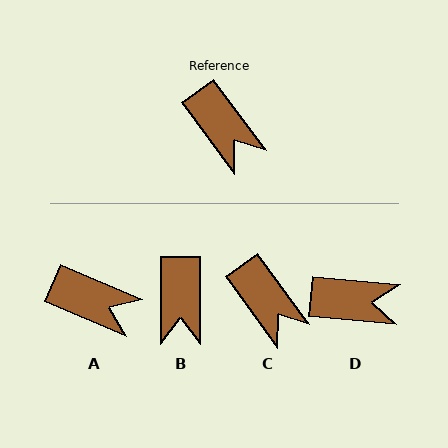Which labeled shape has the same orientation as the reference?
C.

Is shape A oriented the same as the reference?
No, it is off by about 31 degrees.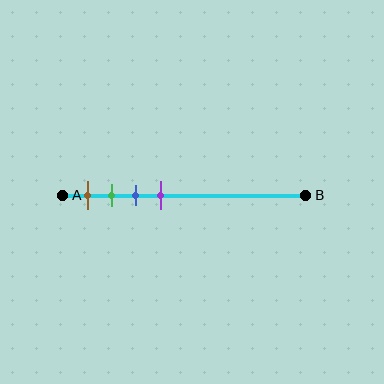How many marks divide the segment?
There are 4 marks dividing the segment.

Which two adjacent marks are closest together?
The green and blue marks are the closest adjacent pair.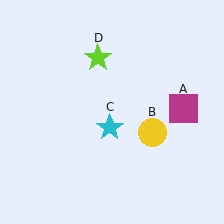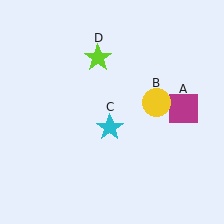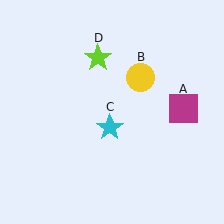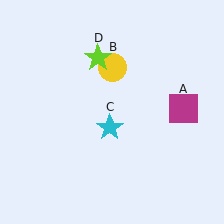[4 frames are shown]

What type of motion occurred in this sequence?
The yellow circle (object B) rotated counterclockwise around the center of the scene.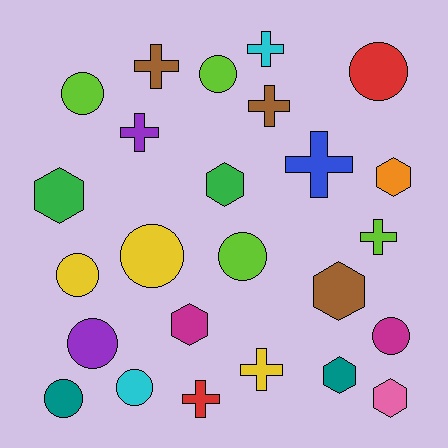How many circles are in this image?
There are 10 circles.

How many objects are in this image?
There are 25 objects.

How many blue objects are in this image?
There is 1 blue object.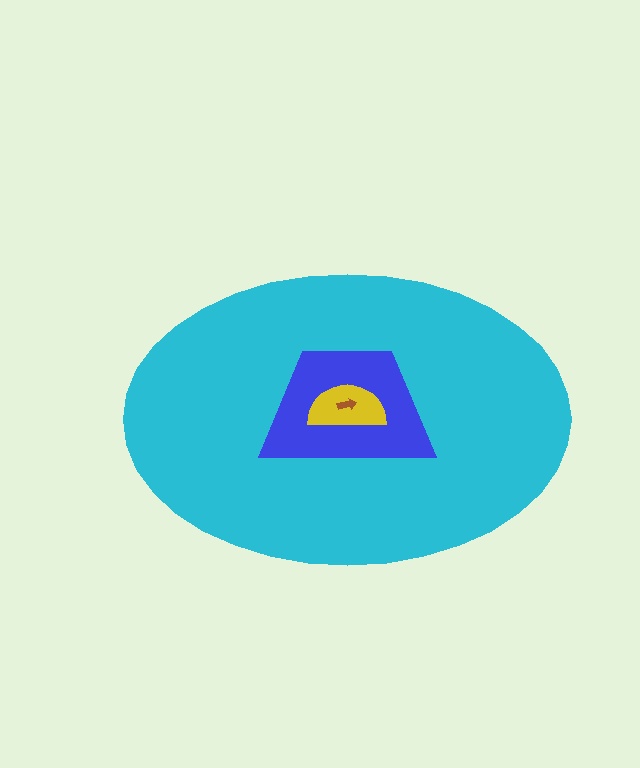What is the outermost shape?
The cyan ellipse.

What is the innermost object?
The brown arrow.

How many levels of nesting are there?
4.